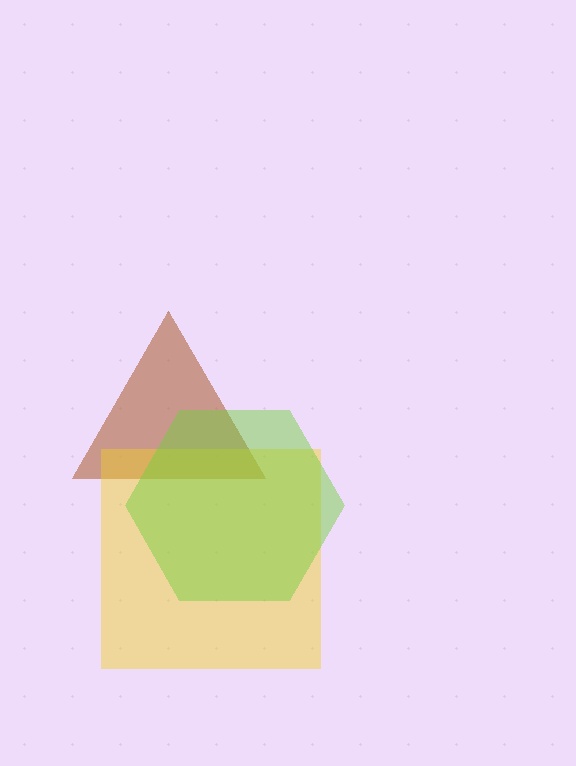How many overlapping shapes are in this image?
There are 3 overlapping shapes in the image.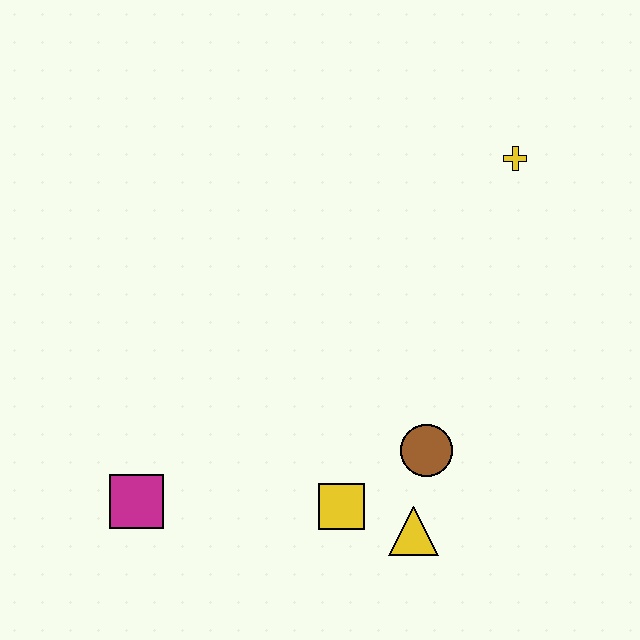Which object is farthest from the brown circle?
The yellow cross is farthest from the brown circle.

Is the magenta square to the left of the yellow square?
Yes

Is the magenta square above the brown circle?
No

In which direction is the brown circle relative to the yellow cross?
The brown circle is below the yellow cross.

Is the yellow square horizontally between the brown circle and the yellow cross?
No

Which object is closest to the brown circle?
The yellow triangle is closest to the brown circle.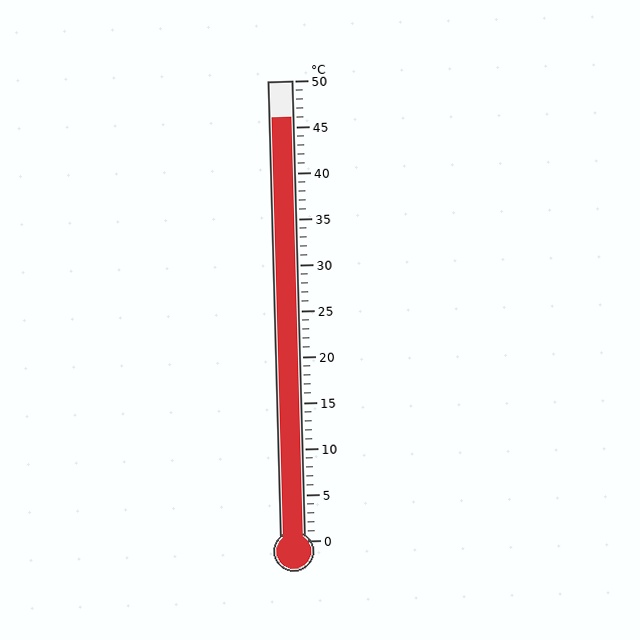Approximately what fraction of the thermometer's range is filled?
The thermometer is filled to approximately 90% of its range.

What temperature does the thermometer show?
The thermometer shows approximately 46°C.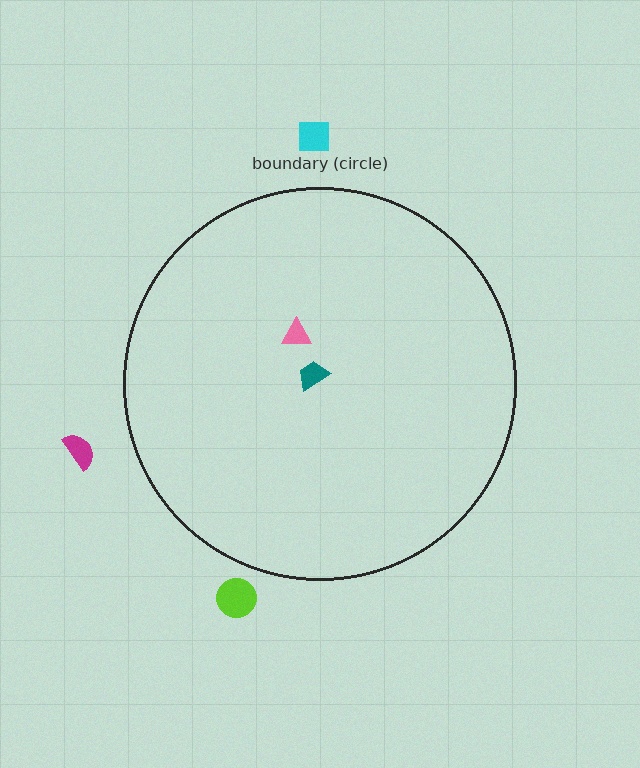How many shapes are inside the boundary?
2 inside, 3 outside.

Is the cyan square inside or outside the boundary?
Outside.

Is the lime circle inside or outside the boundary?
Outside.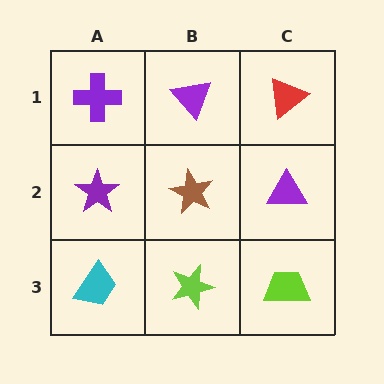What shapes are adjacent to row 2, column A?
A purple cross (row 1, column A), a cyan trapezoid (row 3, column A), a brown star (row 2, column B).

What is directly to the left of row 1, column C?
A purple triangle.